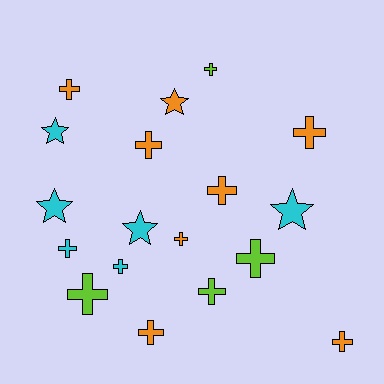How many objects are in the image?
There are 18 objects.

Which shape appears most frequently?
Cross, with 13 objects.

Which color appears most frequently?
Orange, with 8 objects.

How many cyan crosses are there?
There are 2 cyan crosses.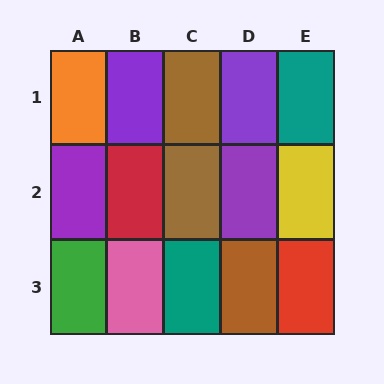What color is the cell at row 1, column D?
Purple.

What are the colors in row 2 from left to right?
Purple, red, brown, purple, yellow.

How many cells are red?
2 cells are red.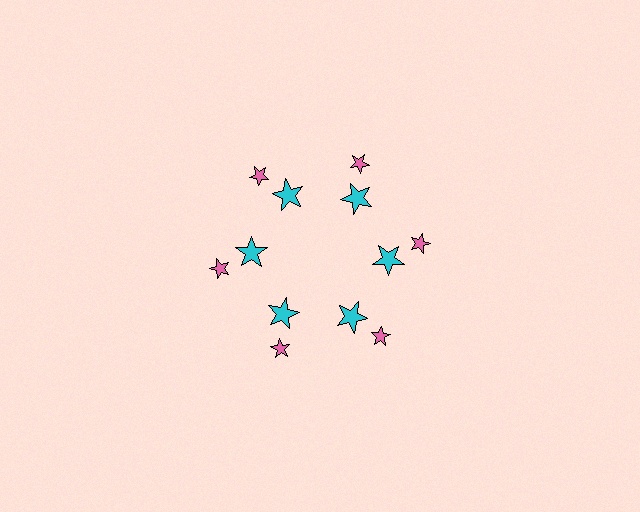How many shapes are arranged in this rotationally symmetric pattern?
There are 12 shapes, arranged in 6 groups of 2.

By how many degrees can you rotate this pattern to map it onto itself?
The pattern maps onto itself every 60 degrees of rotation.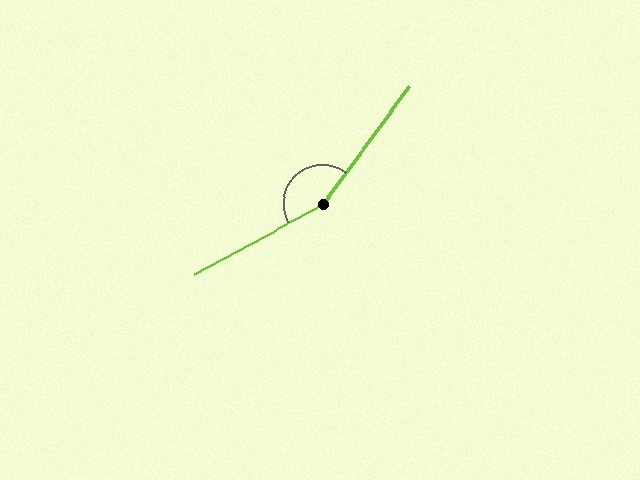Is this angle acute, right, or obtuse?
It is obtuse.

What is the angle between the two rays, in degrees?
Approximately 155 degrees.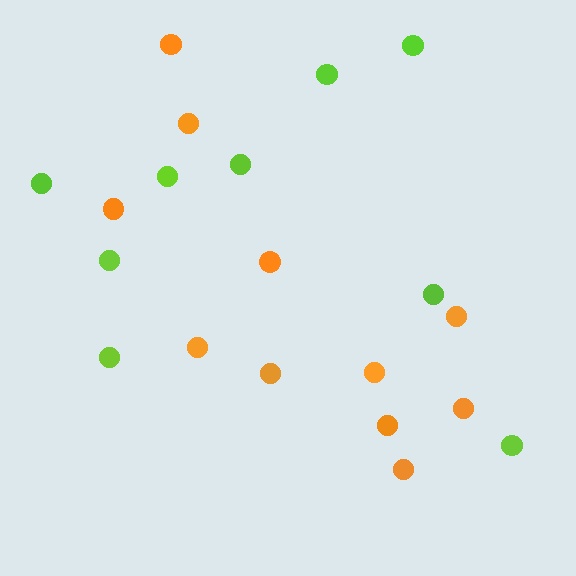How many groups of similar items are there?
There are 2 groups: one group of orange circles (11) and one group of lime circles (9).